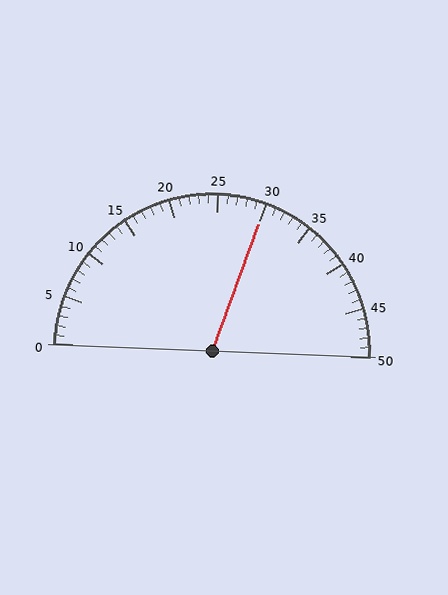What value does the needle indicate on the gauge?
The needle indicates approximately 30.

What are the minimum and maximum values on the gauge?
The gauge ranges from 0 to 50.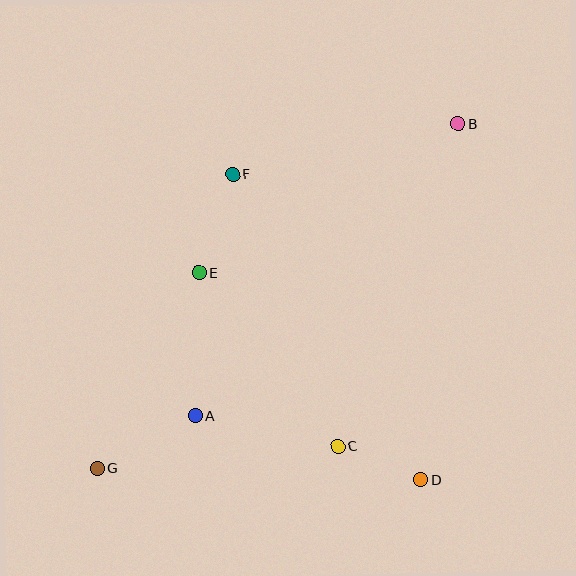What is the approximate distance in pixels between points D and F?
The distance between D and F is approximately 359 pixels.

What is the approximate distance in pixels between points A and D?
The distance between A and D is approximately 235 pixels.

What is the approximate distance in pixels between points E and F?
The distance between E and F is approximately 104 pixels.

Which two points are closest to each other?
Points C and D are closest to each other.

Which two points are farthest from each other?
Points B and G are farthest from each other.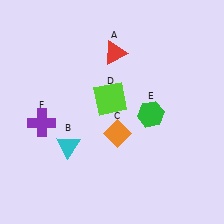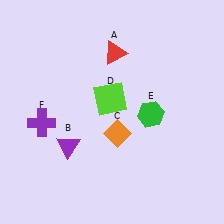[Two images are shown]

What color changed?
The triangle (B) changed from cyan in Image 1 to purple in Image 2.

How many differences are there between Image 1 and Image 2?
There is 1 difference between the two images.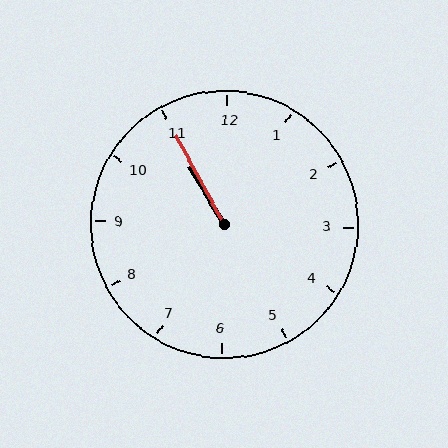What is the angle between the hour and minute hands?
Approximately 2 degrees.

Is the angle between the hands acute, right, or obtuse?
It is acute.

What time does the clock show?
10:55.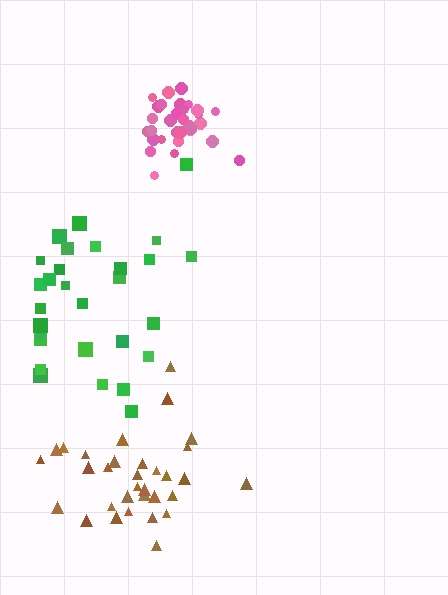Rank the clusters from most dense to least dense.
pink, brown, green.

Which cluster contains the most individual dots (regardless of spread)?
Brown (33).